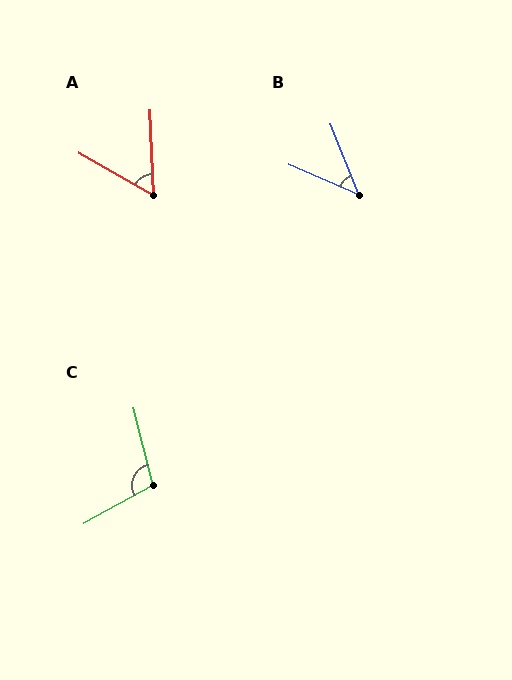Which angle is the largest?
C, at approximately 105 degrees.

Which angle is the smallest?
B, at approximately 45 degrees.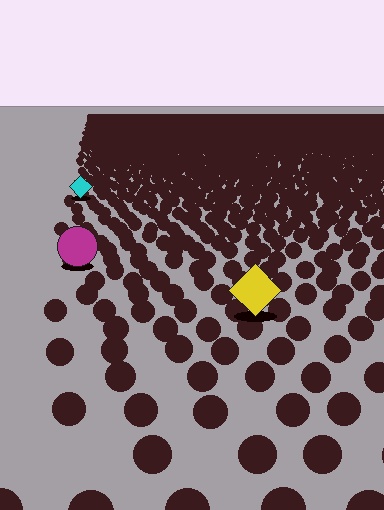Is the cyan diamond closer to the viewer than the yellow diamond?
No. The yellow diamond is closer — you can tell from the texture gradient: the ground texture is coarser near it.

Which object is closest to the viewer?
The yellow diamond is closest. The texture marks near it are larger and more spread out.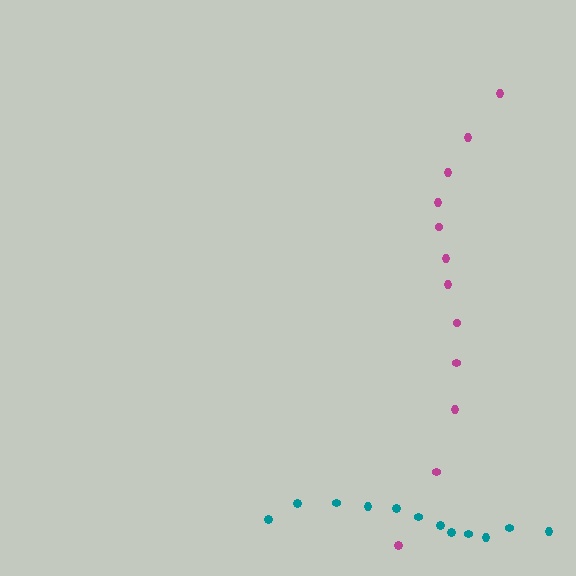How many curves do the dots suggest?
There are 2 distinct paths.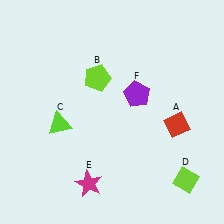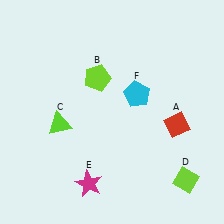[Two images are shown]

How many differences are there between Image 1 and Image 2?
There is 1 difference between the two images.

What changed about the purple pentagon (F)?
In Image 1, F is purple. In Image 2, it changed to cyan.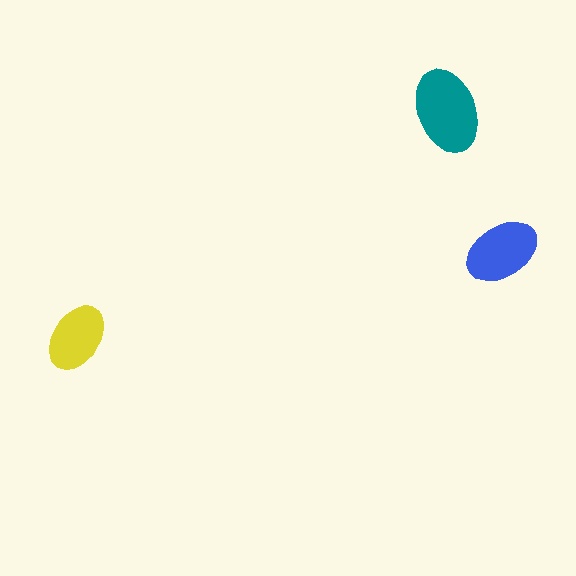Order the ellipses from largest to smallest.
the teal one, the blue one, the yellow one.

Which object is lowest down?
The yellow ellipse is bottommost.